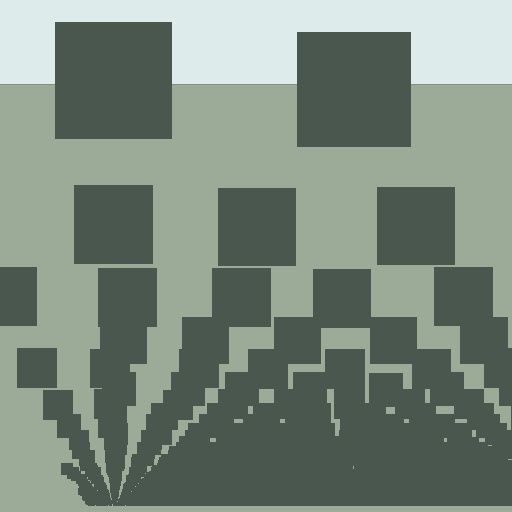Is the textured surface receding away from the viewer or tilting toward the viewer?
The surface appears to tilt toward the viewer. Texture elements get larger and sparser toward the top.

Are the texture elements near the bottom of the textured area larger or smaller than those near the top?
Smaller. The gradient is inverted — elements near the bottom are smaller and denser.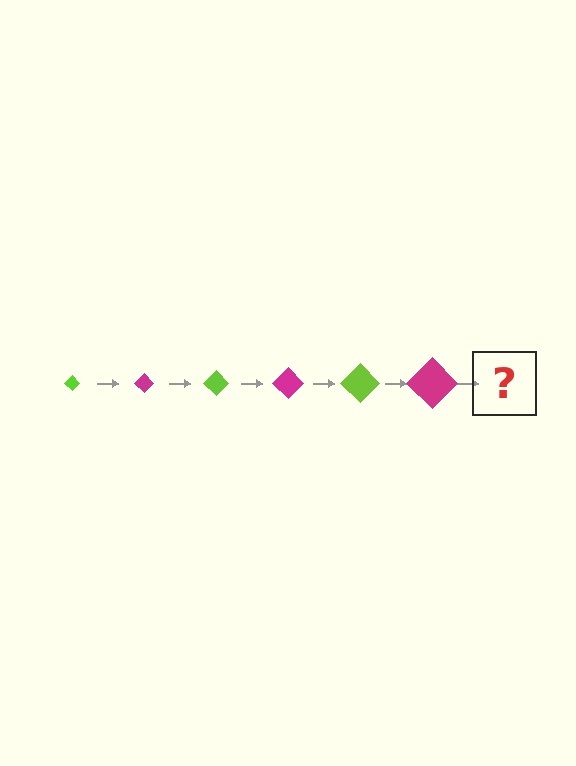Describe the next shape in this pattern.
It should be a lime diamond, larger than the previous one.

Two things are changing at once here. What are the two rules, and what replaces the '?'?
The two rules are that the diamond grows larger each step and the color cycles through lime and magenta. The '?' should be a lime diamond, larger than the previous one.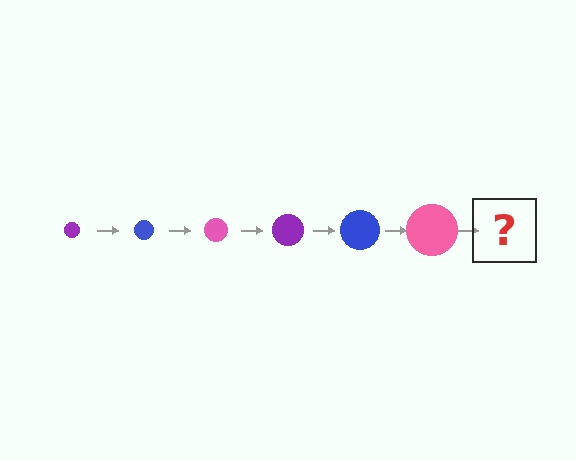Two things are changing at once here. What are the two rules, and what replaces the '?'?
The two rules are that the circle grows larger each step and the color cycles through purple, blue, and pink. The '?' should be a purple circle, larger than the previous one.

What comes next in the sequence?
The next element should be a purple circle, larger than the previous one.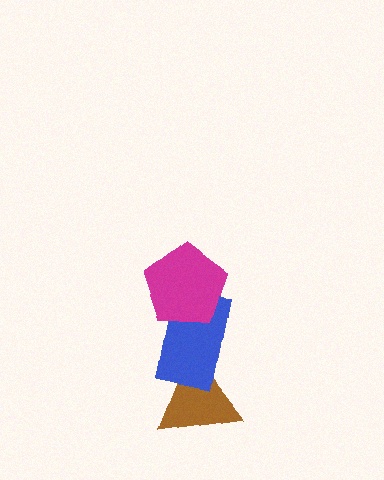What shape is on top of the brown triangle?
The blue rectangle is on top of the brown triangle.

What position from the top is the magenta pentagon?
The magenta pentagon is 1st from the top.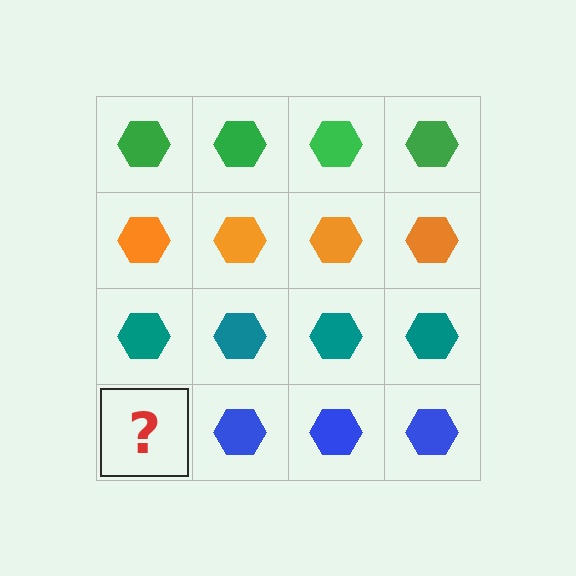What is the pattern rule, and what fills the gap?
The rule is that each row has a consistent color. The gap should be filled with a blue hexagon.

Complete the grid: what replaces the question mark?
The question mark should be replaced with a blue hexagon.